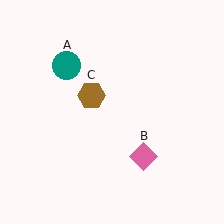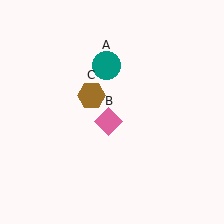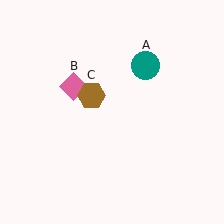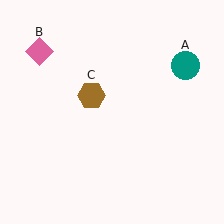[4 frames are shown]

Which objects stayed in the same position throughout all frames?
Brown hexagon (object C) remained stationary.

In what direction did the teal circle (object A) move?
The teal circle (object A) moved right.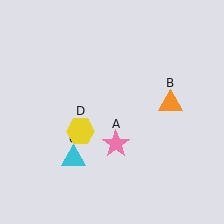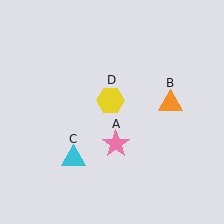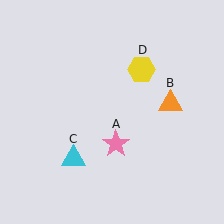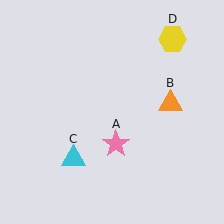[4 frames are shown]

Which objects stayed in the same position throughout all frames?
Pink star (object A) and orange triangle (object B) and cyan triangle (object C) remained stationary.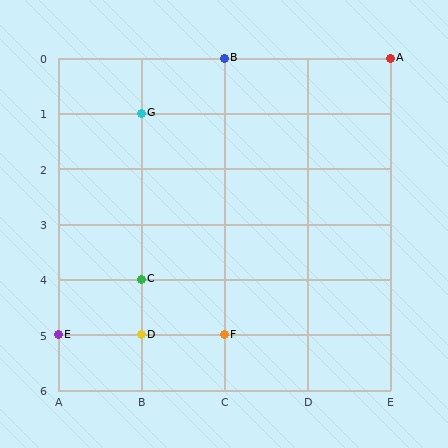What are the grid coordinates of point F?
Point F is at grid coordinates (C, 5).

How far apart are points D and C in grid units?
Points D and C are 1 row apart.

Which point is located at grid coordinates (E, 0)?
Point A is at (E, 0).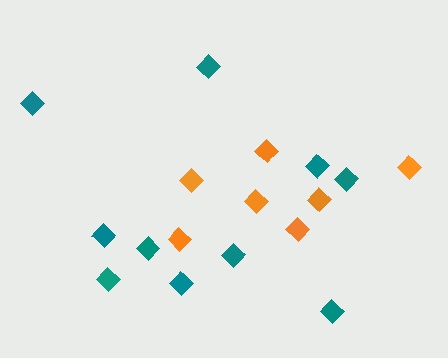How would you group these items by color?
There are 2 groups: one group of orange diamonds (7) and one group of teal diamonds (10).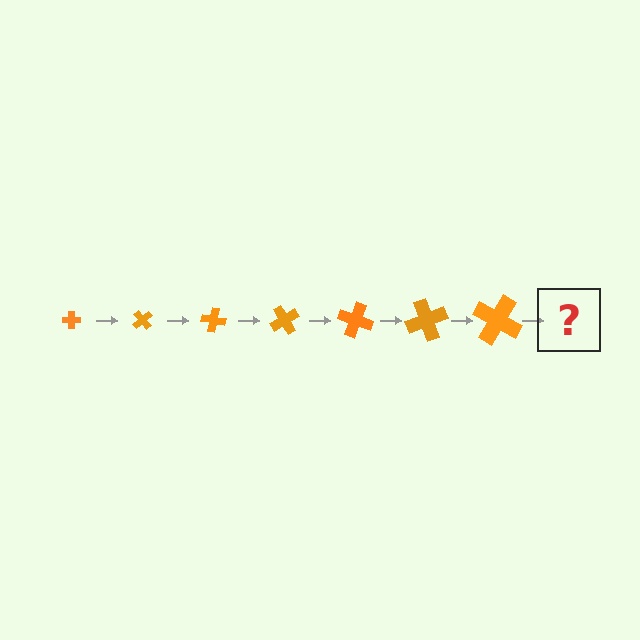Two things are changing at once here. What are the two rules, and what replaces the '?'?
The two rules are that the cross grows larger each step and it rotates 50 degrees each step. The '?' should be a cross, larger than the previous one and rotated 350 degrees from the start.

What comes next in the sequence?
The next element should be a cross, larger than the previous one and rotated 350 degrees from the start.